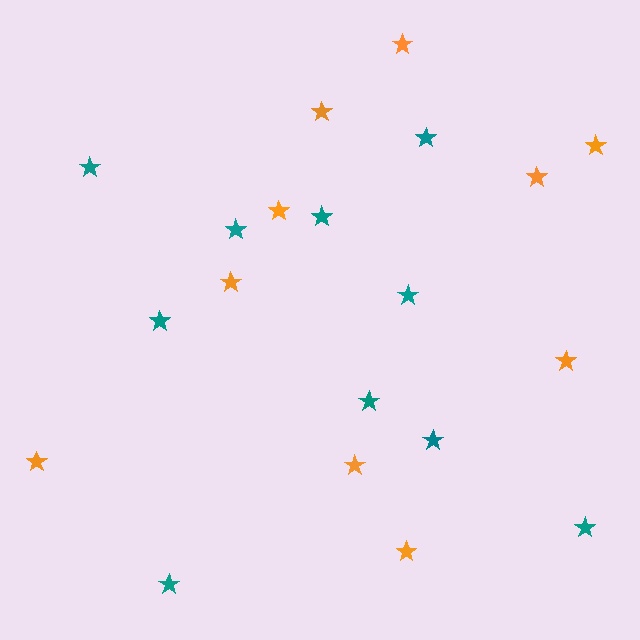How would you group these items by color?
There are 2 groups: one group of orange stars (10) and one group of teal stars (10).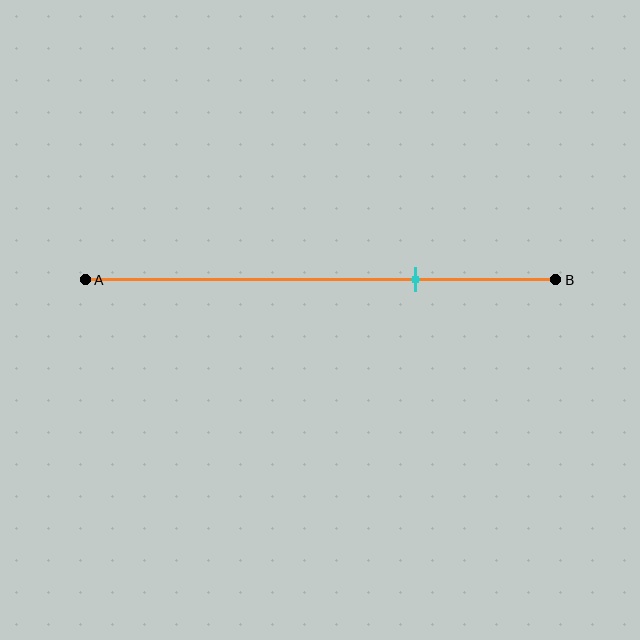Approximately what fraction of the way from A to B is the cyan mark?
The cyan mark is approximately 70% of the way from A to B.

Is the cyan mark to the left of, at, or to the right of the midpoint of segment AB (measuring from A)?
The cyan mark is to the right of the midpoint of segment AB.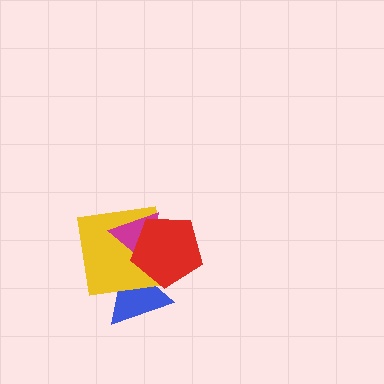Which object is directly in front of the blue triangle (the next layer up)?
The yellow square is directly in front of the blue triangle.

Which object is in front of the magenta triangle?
The red pentagon is in front of the magenta triangle.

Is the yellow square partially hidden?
Yes, it is partially covered by another shape.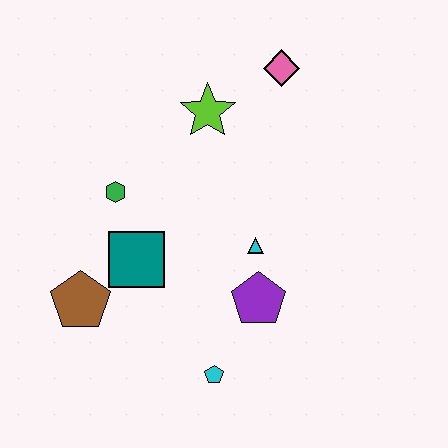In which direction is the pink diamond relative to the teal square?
The pink diamond is above the teal square.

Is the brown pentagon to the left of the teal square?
Yes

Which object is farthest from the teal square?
The pink diamond is farthest from the teal square.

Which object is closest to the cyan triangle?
The purple pentagon is closest to the cyan triangle.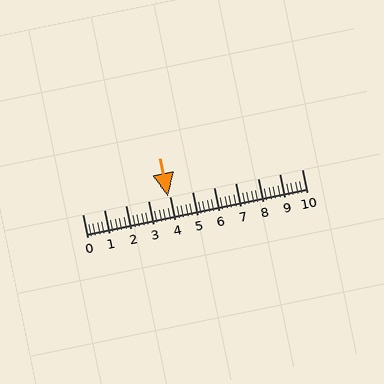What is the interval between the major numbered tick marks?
The major tick marks are spaced 1 units apart.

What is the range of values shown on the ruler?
The ruler shows values from 0 to 10.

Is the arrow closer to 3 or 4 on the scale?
The arrow is closer to 4.